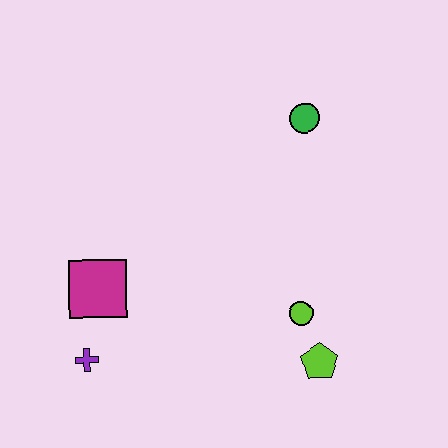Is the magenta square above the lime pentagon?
Yes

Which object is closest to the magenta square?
The purple cross is closest to the magenta square.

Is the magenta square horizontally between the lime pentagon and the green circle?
No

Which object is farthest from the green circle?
The purple cross is farthest from the green circle.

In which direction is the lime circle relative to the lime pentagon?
The lime circle is above the lime pentagon.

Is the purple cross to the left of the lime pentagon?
Yes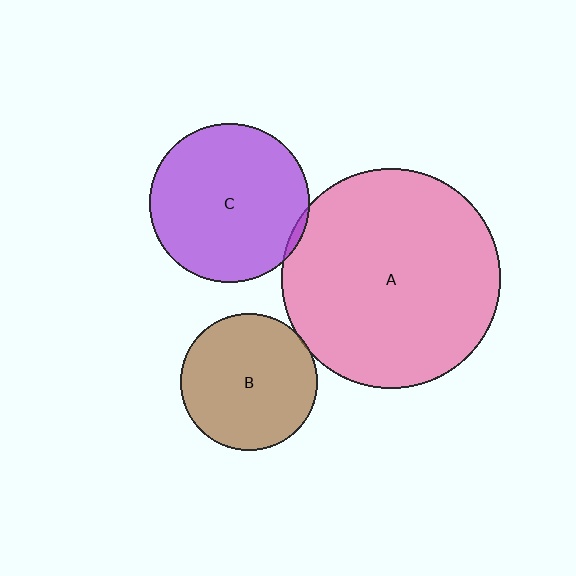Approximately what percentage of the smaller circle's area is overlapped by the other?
Approximately 5%.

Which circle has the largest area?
Circle A (pink).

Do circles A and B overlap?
Yes.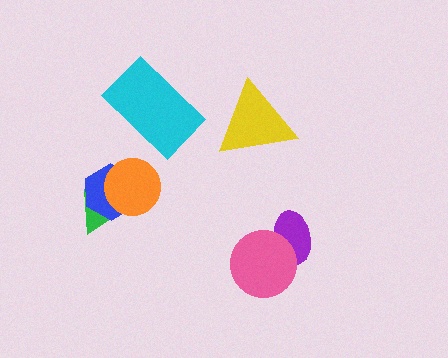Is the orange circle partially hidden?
No, no other shape covers it.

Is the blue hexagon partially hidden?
Yes, it is partially covered by another shape.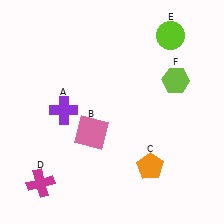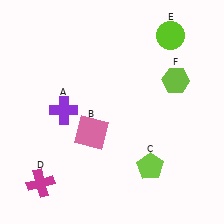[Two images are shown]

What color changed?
The pentagon (C) changed from orange in Image 1 to lime in Image 2.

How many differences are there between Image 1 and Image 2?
There is 1 difference between the two images.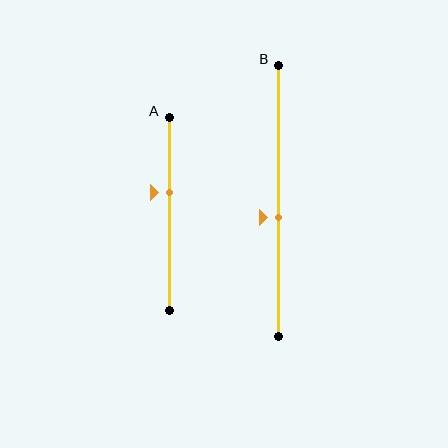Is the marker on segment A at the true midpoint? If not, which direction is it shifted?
No, the marker on segment A is shifted upward by about 11% of the segment length.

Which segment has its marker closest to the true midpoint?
Segment B has its marker closest to the true midpoint.